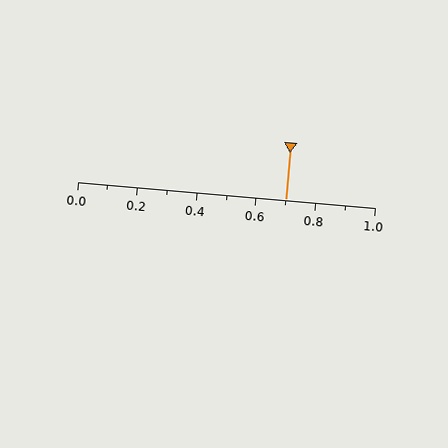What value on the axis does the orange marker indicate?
The marker indicates approximately 0.7.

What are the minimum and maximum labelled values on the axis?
The axis runs from 0.0 to 1.0.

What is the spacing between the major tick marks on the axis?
The major ticks are spaced 0.2 apart.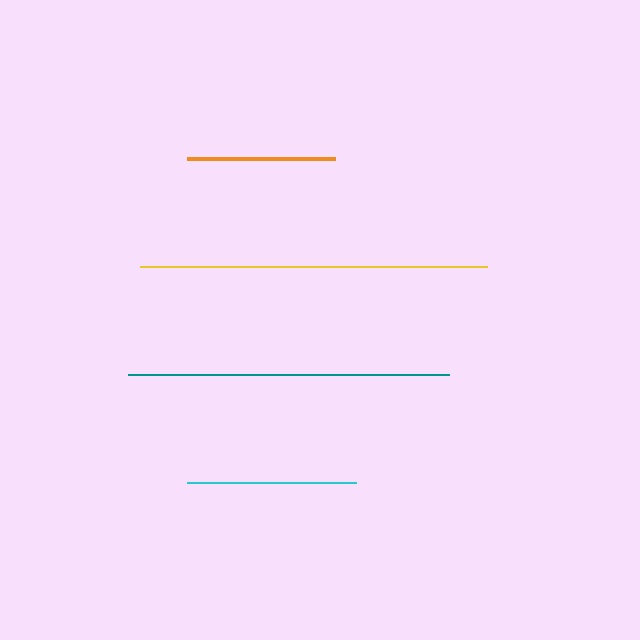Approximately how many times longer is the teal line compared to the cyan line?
The teal line is approximately 1.9 times the length of the cyan line.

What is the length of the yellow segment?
The yellow segment is approximately 347 pixels long.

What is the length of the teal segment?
The teal segment is approximately 321 pixels long.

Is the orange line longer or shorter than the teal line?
The teal line is longer than the orange line.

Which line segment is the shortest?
The orange line is the shortest at approximately 148 pixels.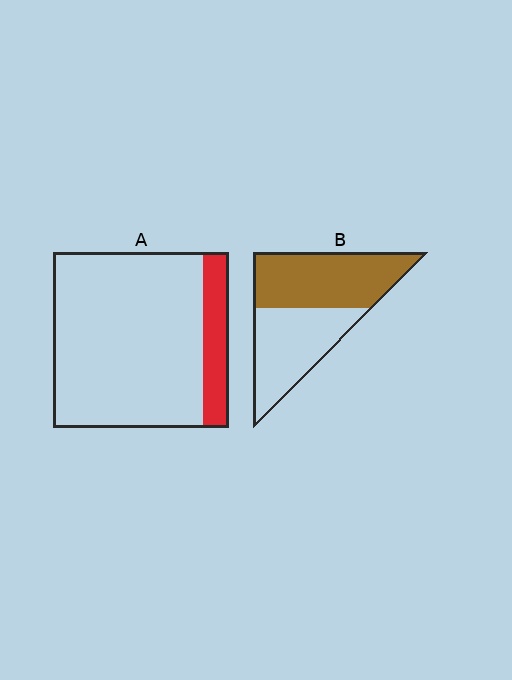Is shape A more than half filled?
No.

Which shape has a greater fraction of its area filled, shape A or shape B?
Shape B.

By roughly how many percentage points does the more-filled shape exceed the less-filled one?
By roughly 40 percentage points (B over A).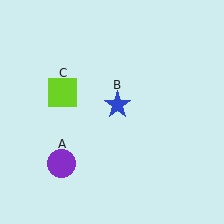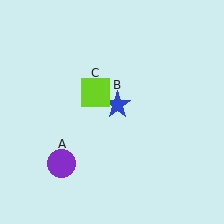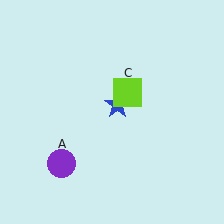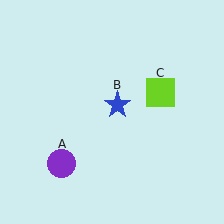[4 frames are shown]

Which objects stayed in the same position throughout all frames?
Purple circle (object A) and blue star (object B) remained stationary.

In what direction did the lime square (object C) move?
The lime square (object C) moved right.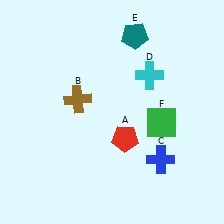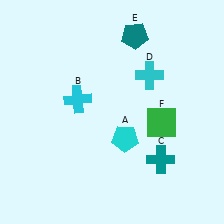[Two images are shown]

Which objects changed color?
A changed from red to cyan. B changed from brown to cyan. C changed from blue to teal.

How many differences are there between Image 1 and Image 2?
There are 3 differences between the two images.